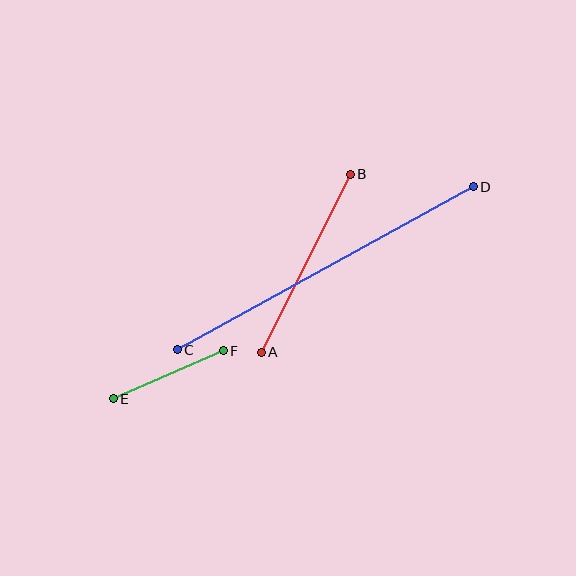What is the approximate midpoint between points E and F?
The midpoint is at approximately (168, 375) pixels.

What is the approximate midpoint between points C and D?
The midpoint is at approximately (325, 268) pixels.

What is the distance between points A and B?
The distance is approximately 199 pixels.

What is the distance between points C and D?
The distance is approximately 338 pixels.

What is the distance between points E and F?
The distance is approximately 120 pixels.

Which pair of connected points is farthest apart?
Points C and D are farthest apart.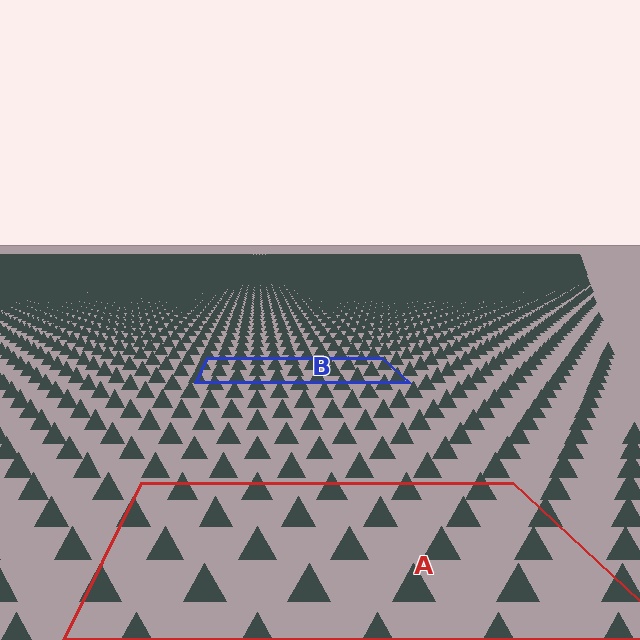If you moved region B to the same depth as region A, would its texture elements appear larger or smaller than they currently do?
They would appear larger. At a closer depth, the same texture elements are projected at a bigger on-screen size.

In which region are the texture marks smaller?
The texture marks are smaller in region B, because it is farther away.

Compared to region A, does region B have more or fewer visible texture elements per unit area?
Region B has more texture elements per unit area — they are packed more densely because it is farther away.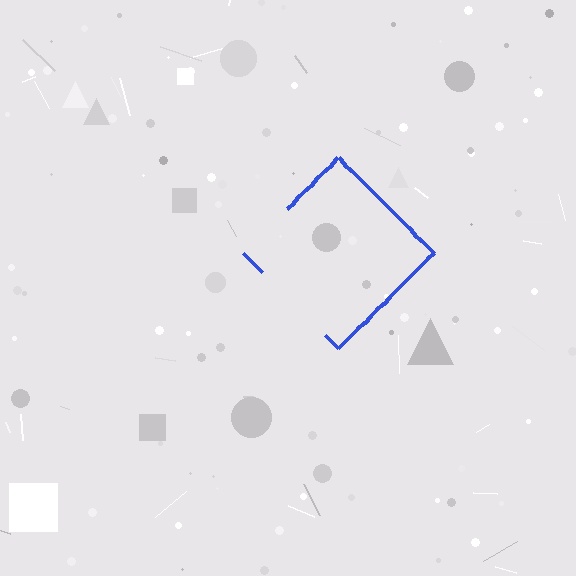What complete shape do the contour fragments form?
The contour fragments form a diamond.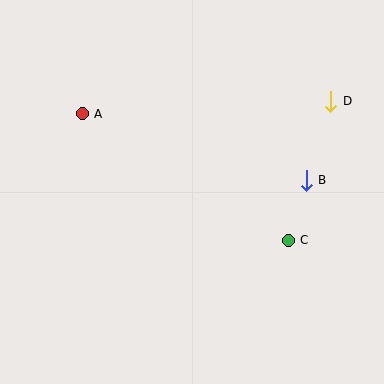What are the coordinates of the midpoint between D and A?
The midpoint between D and A is at (206, 107).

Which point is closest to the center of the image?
Point C at (288, 240) is closest to the center.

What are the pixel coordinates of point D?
Point D is at (331, 101).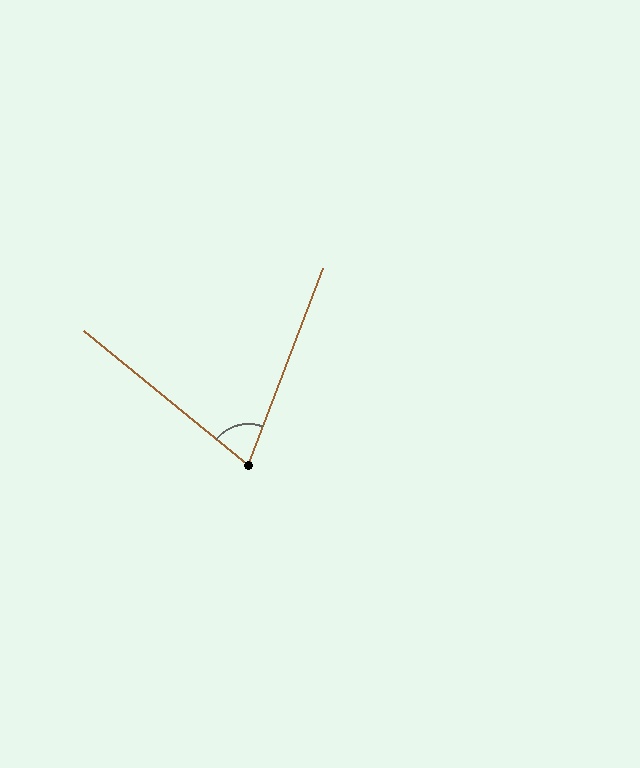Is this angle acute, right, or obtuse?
It is acute.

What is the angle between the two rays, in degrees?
Approximately 72 degrees.